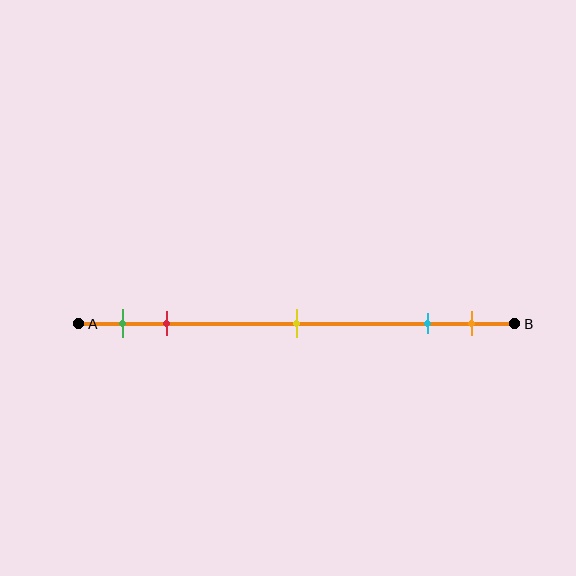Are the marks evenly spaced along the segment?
No, the marks are not evenly spaced.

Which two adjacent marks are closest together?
The cyan and orange marks are the closest adjacent pair.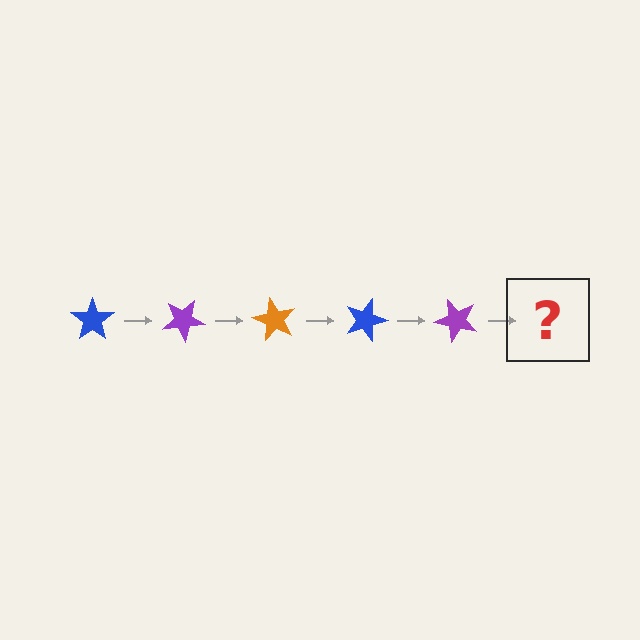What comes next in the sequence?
The next element should be an orange star, rotated 150 degrees from the start.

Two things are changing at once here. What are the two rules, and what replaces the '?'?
The two rules are that it rotates 30 degrees each step and the color cycles through blue, purple, and orange. The '?' should be an orange star, rotated 150 degrees from the start.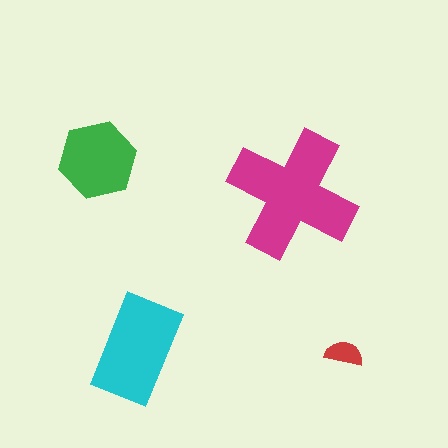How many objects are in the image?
There are 4 objects in the image.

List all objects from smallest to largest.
The red semicircle, the green hexagon, the cyan rectangle, the magenta cross.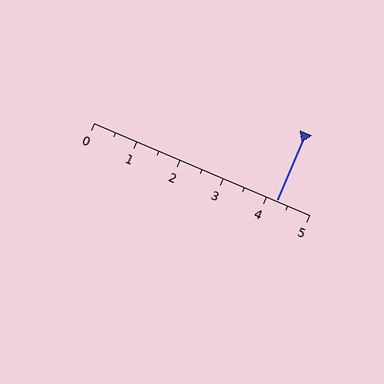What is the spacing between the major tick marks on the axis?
The major ticks are spaced 1 apart.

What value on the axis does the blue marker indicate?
The marker indicates approximately 4.2.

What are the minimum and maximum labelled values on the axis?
The axis runs from 0 to 5.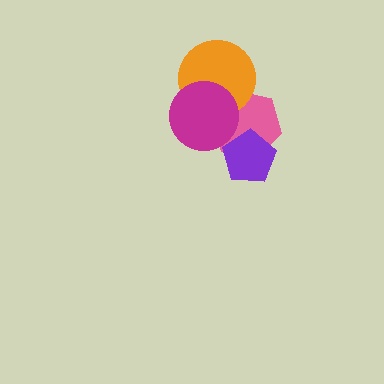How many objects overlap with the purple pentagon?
1 object overlaps with the purple pentagon.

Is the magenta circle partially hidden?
No, no other shape covers it.